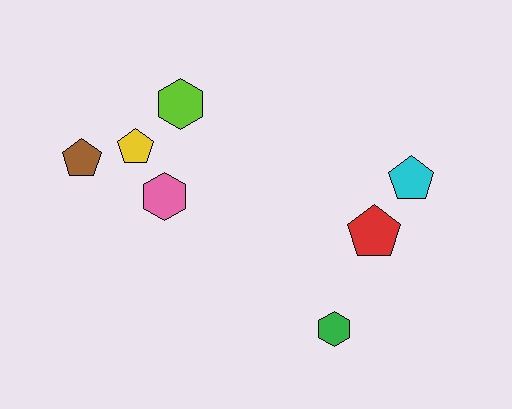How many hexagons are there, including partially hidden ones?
There are 3 hexagons.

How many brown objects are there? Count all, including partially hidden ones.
There is 1 brown object.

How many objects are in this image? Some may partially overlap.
There are 7 objects.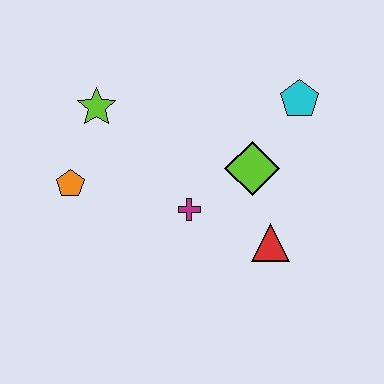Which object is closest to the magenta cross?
The lime diamond is closest to the magenta cross.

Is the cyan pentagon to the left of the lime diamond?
No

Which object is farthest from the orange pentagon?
The cyan pentagon is farthest from the orange pentagon.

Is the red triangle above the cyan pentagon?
No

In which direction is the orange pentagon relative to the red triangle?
The orange pentagon is to the left of the red triangle.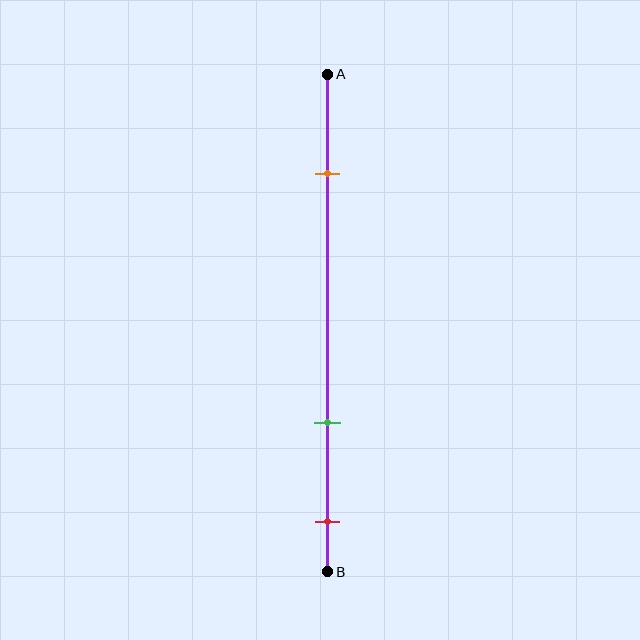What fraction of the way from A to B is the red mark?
The red mark is approximately 90% (0.9) of the way from A to B.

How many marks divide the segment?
There are 3 marks dividing the segment.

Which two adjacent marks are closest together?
The green and red marks are the closest adjacent pair.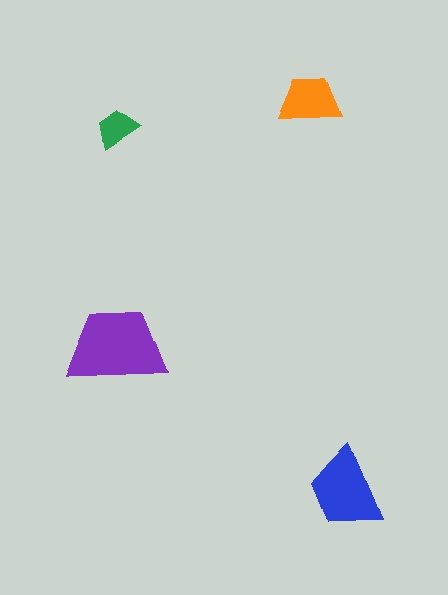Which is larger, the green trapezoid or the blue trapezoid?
The blue one.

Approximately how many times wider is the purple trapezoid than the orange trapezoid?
About 1.5 times wider.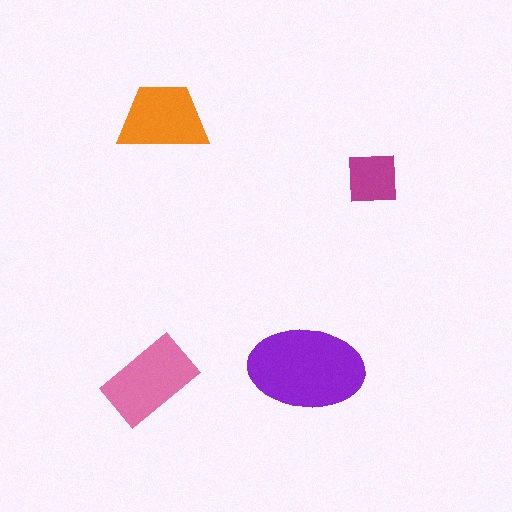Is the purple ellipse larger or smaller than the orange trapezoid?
Larger.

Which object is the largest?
The purple ellipse.